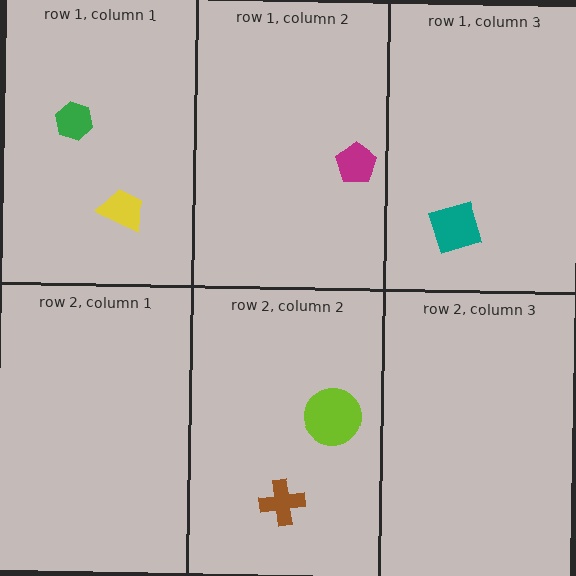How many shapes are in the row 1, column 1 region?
2.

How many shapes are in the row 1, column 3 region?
1.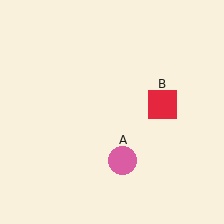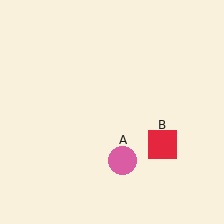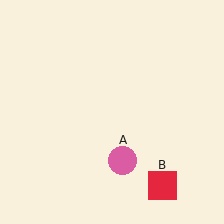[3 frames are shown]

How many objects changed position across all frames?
1 object changed position: red square (object B).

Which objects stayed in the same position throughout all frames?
Pink circle (object A) remained stationary.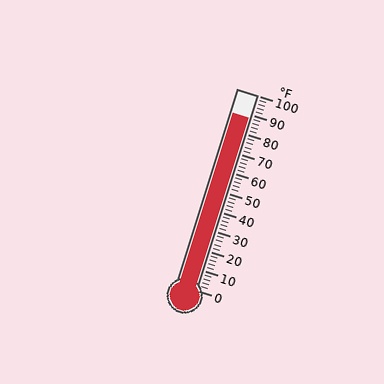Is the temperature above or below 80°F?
The temperature is above 80°F.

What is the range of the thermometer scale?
The thermometer scale ranges from 0°F to 100°F.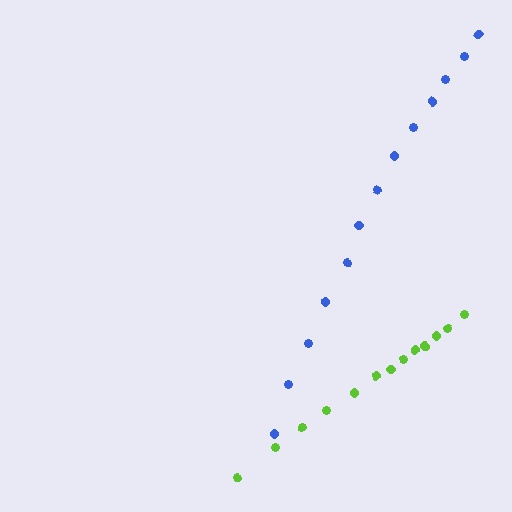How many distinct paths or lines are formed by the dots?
There are 2 distinct paths.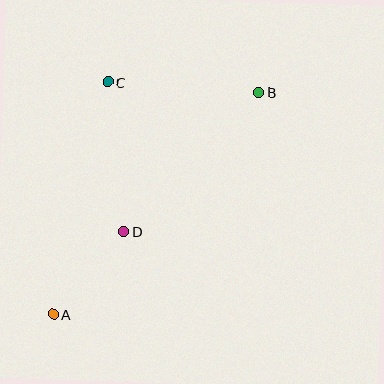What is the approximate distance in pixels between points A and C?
The distance between A and C is approximately 239 pixels.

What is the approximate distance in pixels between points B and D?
The distance between B and D is approximately 194 pixels.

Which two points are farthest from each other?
Points A and B are farthest from each other.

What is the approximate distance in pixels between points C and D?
The distance between C and D is approximately 150 pixels.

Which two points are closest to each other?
Points A and D are closest to each other.